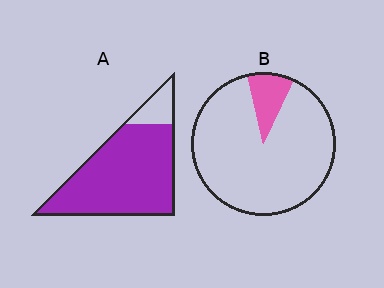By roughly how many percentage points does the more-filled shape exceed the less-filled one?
By roughly 75 percentage points (A over B).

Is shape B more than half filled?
No.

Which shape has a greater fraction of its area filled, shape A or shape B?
Shape A.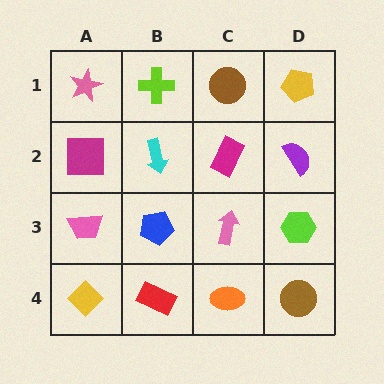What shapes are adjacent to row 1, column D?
A purple semicircle (row 2, column D), a brown circle (row 1, column C).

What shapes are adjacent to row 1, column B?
A cyan arrow (row 2, column B), a pink star (row 1, column A), a brown circle (row 1, column C).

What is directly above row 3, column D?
A purple semicircle.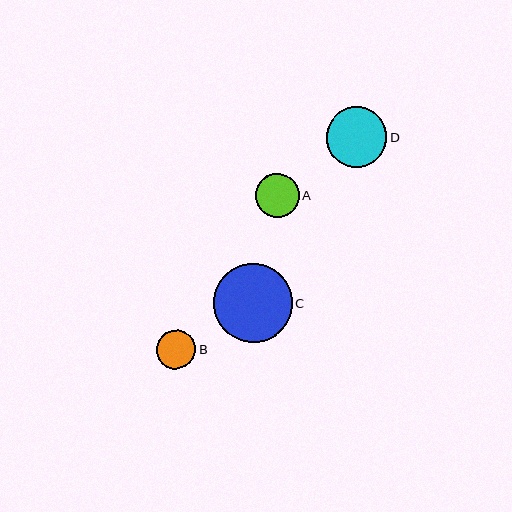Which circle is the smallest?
Circle B is the smallest with a size of approximately 39 pixels.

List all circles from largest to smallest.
From largest to smallest: C, D, A, B.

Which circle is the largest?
Circle C is the largest with a size of approximately 79 pixels.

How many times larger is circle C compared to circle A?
Circle C is approximately 1.8 times the size of circle A.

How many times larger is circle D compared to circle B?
Circle D is approximately 1.6 times the size of circle B.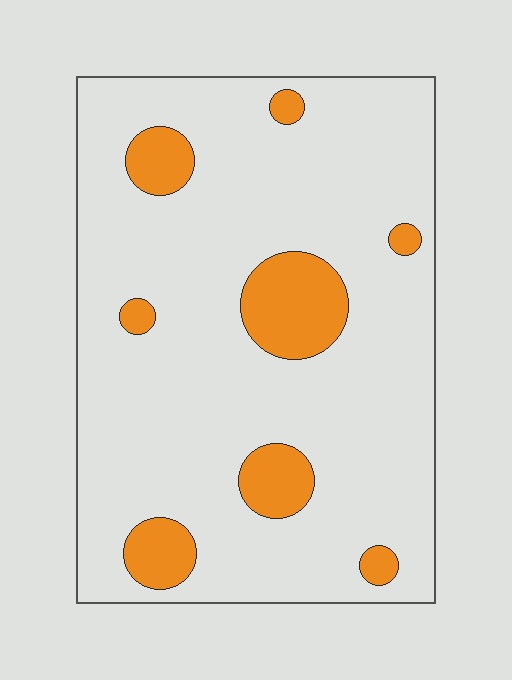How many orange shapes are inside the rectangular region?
8.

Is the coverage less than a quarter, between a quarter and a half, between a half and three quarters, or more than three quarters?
Less than a quarter.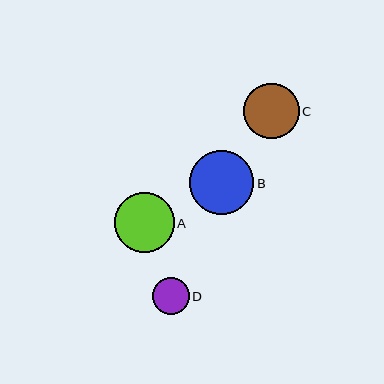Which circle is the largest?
Circle B is the largest with a size of approximately 64 pixels.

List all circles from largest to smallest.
From largest to smallest: B, A, C, D.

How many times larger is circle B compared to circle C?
Circle B is approximately 1.2 times the size of circle C.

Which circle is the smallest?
Circle D is the smallest with a size of approximately 37 pixels.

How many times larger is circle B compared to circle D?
Circle B is approximately 1.7 times the size of circle D.